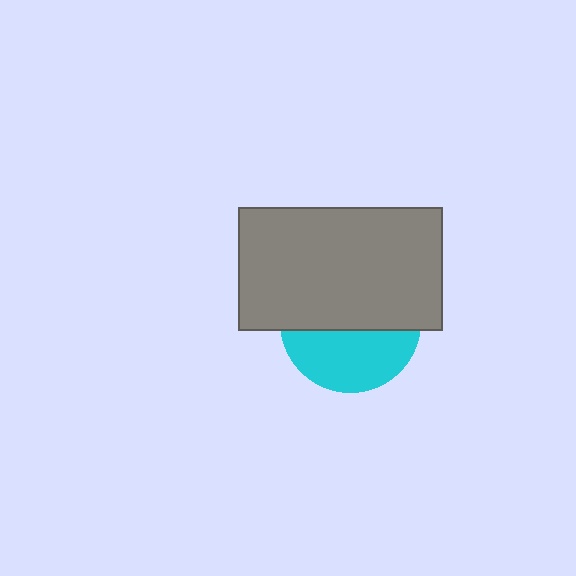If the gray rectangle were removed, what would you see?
You would see the complete cyan circle.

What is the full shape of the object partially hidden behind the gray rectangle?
The partially hidden object is a cyan circle.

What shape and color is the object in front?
The object in front is a gray rectangle.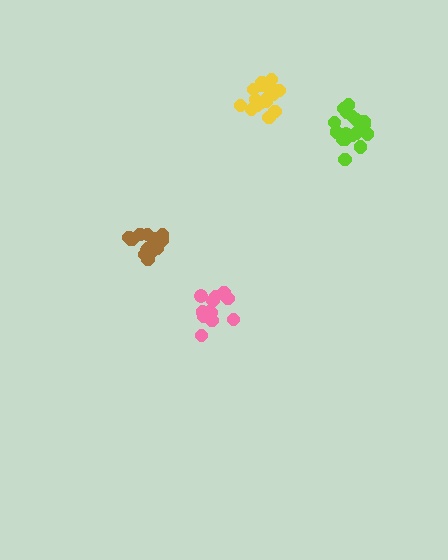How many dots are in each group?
Group 1: 18 dots, Group 2: 18 dots, Group 3: 12 dots, Group 4: 16 dots (64 total).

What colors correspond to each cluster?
The clusters are colored: yellow, lime, pink, brown.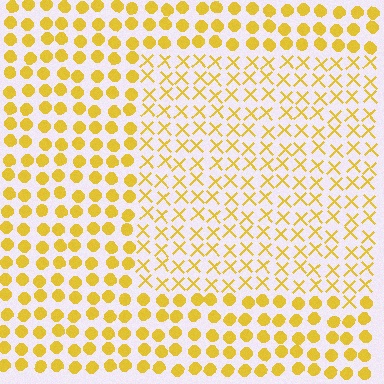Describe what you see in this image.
The image is filled with small yellow elements arranged in a uniform grid. A rectangle-shaped region contains X marks, while the surrounding area contains circles. The boundary is defined purely by the change in element shape.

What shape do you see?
I see a rectangle.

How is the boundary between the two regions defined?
The boundary is defined by a change in element shape: X marks inside vs. circles outside. All elements share the same color and spacing.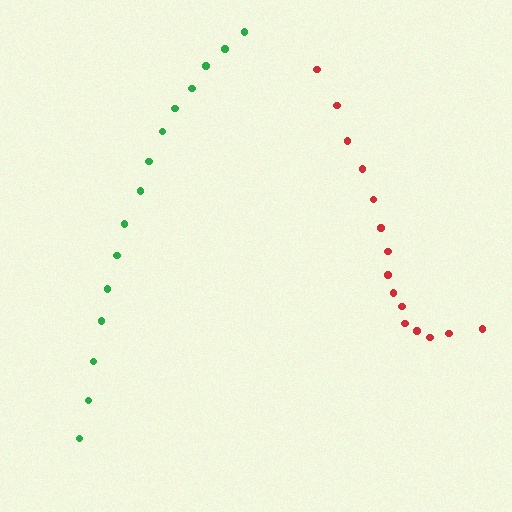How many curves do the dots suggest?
There are 2 distinct paths.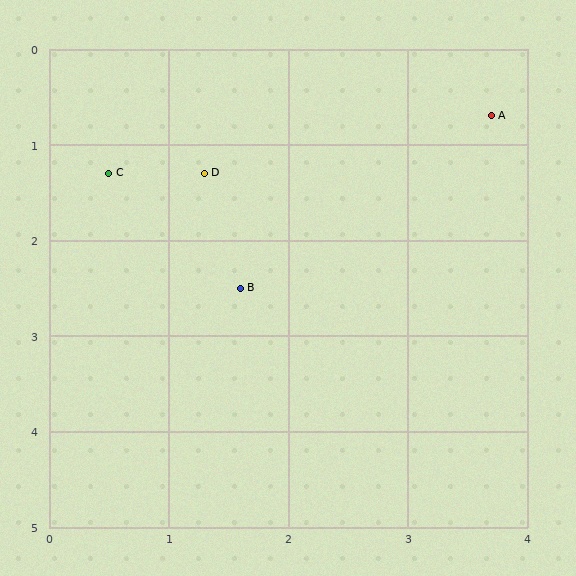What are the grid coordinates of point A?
Point A is at approximately (3.7, 0.7).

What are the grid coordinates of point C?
Point C is at approximately (0.5, 1.3).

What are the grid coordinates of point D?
Point D is at approximately (1.3, 1.3).